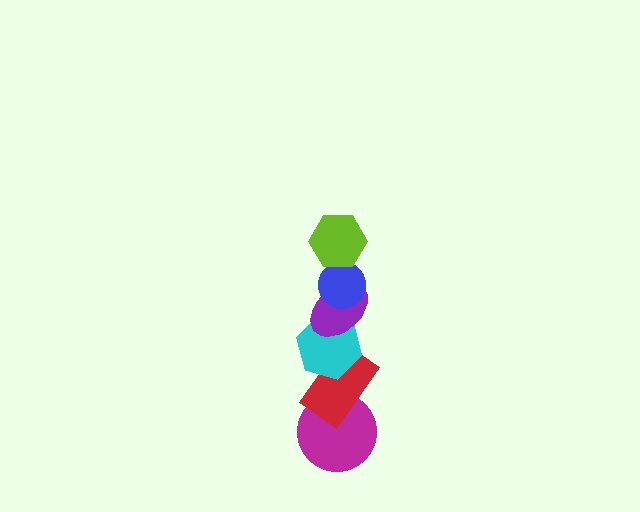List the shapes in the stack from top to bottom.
From top to bottom: the lime hexagon, the blue circle, the purple ellipse, the cyan hexagon, the red rectangle, the magenta circle.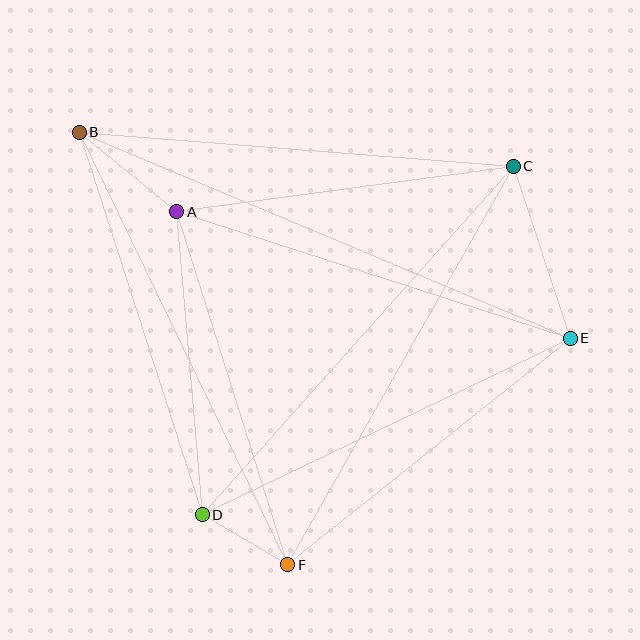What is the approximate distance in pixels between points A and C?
The distance between A and C is approximately 339 pixels.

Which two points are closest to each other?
Points D and F are closest to each other.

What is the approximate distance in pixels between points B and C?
The distance between B and C is approximately 435 pixels.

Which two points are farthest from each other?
Points B and E are farthest from each other.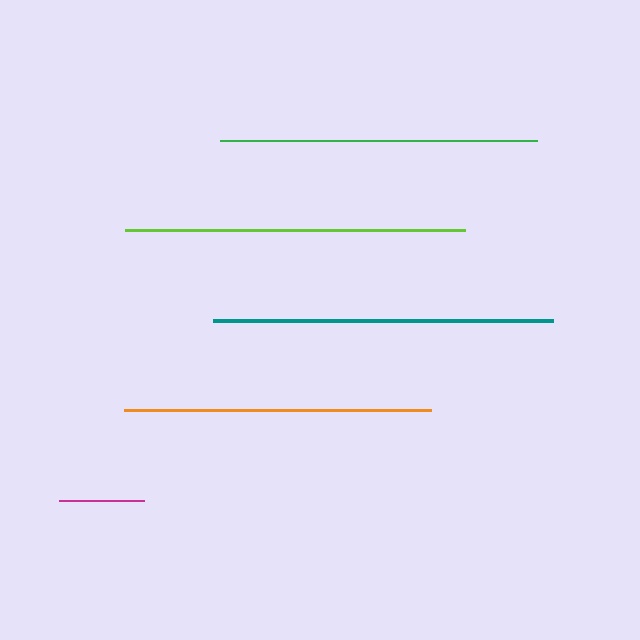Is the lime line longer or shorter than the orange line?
The lime line is longer than the orange line.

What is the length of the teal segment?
The teal segment is approximately 340 pixels long.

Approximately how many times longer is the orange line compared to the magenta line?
The orange line is approximately 3.6 times the length of the magenta line.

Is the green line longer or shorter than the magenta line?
The green line is longer than the magenta line.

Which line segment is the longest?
The lime line is the longest at approximately 341 pixels.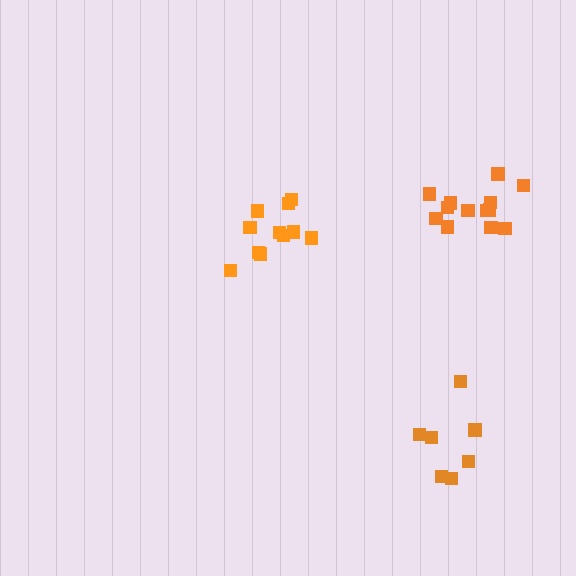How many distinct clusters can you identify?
There are 3 distinct clusters.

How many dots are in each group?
Group 1: 11 dots, Group 2: 7 dots, Group 3: 13 dots (31 total).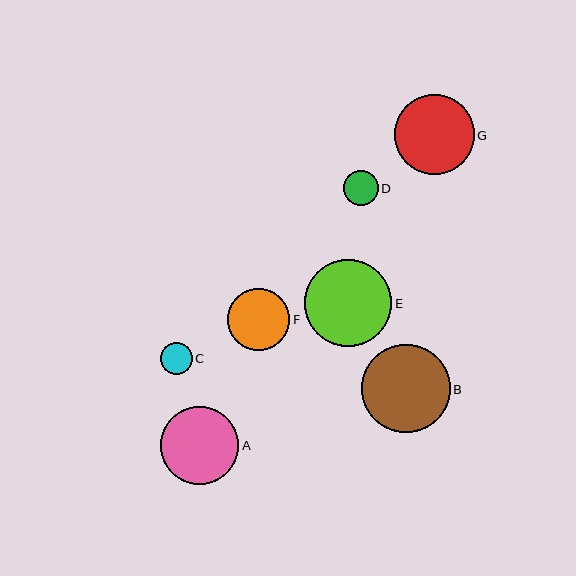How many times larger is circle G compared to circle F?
Circle G is approximately 1.3 times the size of circle F.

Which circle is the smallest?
Circle C is the smallest with a size of approximately 32 pixels.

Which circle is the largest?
Circle B is the largest with a size of approximately 88 pixels.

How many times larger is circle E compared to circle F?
Circle E is approximately 1.4 times the size of circle F.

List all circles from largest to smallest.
From largest to smallest: B, E, G, A, F, D, C.